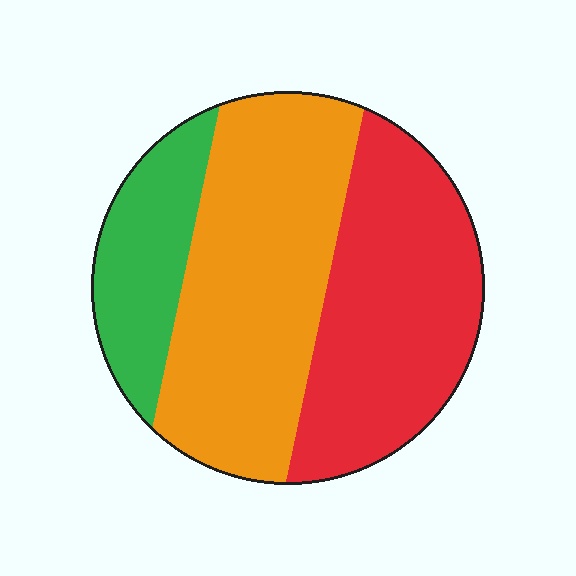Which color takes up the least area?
Green, at roughly 20%.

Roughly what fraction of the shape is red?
Red covers 38% of the shape.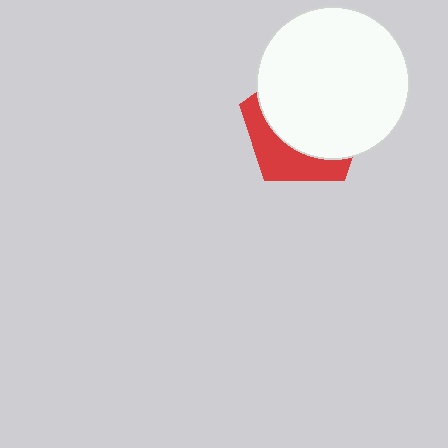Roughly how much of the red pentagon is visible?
A small part of it is visible (roughly 33%).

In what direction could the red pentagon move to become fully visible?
The red pentagon could move toward the lower-left. That would shift it out from behind the white circle entirely.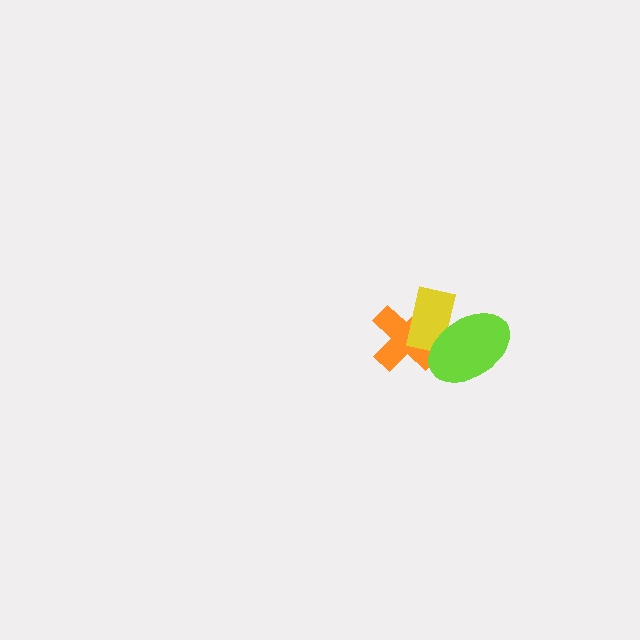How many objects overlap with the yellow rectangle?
2 objects overlap with the yellow rectangle.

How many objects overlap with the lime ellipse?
2 objects overlap with the lime ellipse.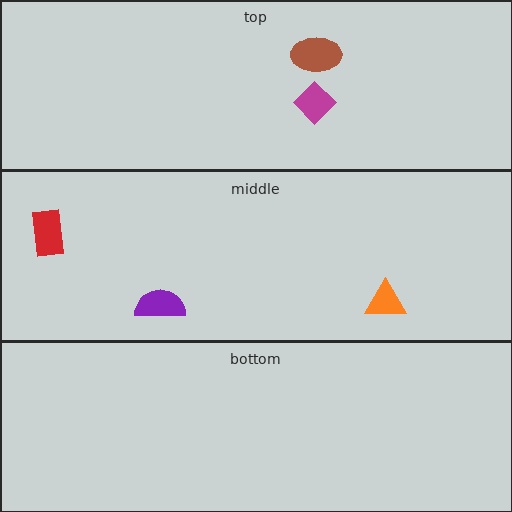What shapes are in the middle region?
The purple semicircle, the red rectangle, the orange triangle.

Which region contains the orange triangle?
The middle region.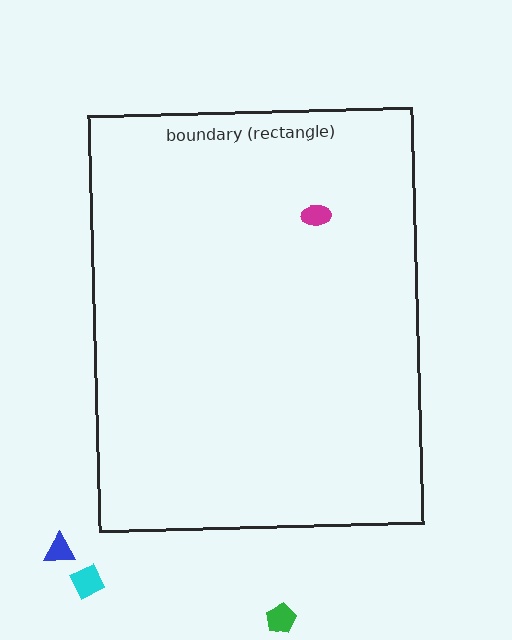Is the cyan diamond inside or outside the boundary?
Outside.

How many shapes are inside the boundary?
1 inside, 3 outside.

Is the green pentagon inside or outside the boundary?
Outside.